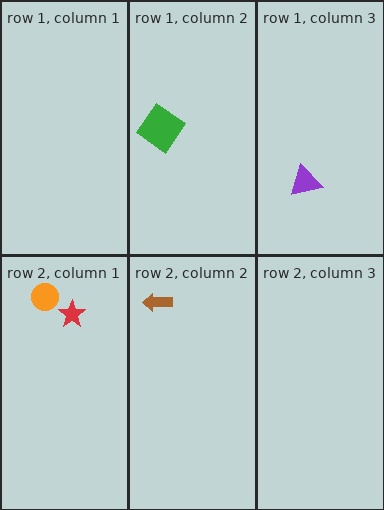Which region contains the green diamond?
The row 1, column 2 region.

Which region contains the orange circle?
The row 2, column 1 region.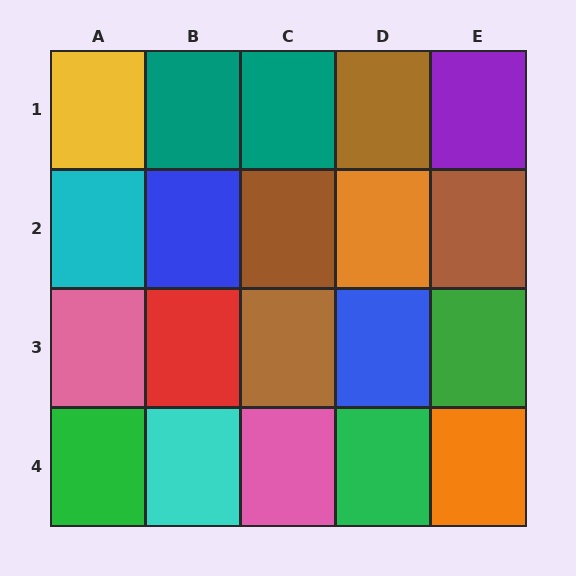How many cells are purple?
1 cell is purple.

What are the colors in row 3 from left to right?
Pink, red, brown, blue, green.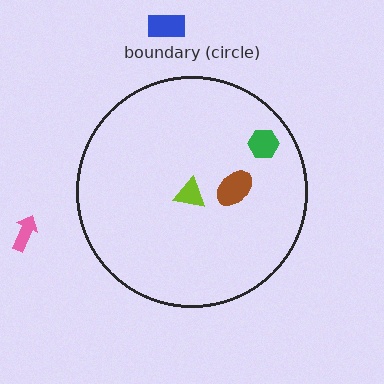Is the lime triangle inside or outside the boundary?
Inside.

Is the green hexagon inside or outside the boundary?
Inside.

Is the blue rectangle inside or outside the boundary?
Outside.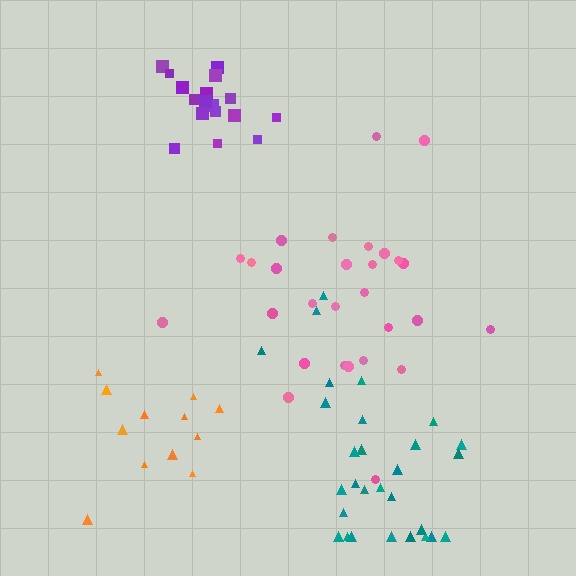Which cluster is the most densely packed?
Purple.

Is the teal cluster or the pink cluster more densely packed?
Teal.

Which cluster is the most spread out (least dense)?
Orange.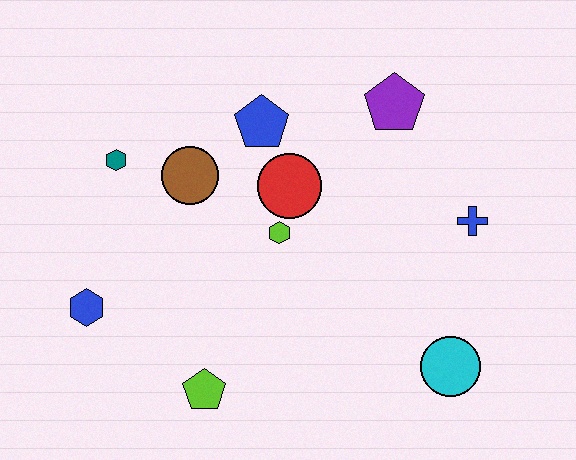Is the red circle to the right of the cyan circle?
No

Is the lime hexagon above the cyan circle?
Yes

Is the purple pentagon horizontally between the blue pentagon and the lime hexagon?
No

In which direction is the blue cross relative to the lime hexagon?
The blue cross is to the right of the lime hexagon.